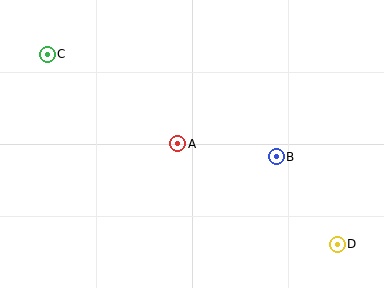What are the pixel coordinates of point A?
Point A is at (178, 144).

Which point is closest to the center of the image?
Point A at (178, 144) is closest to the center.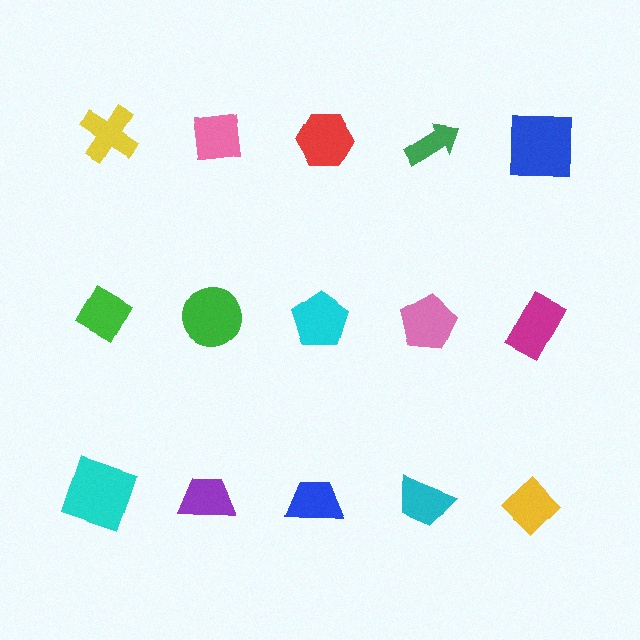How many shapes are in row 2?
5 shapes.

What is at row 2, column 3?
A cyan pentagon.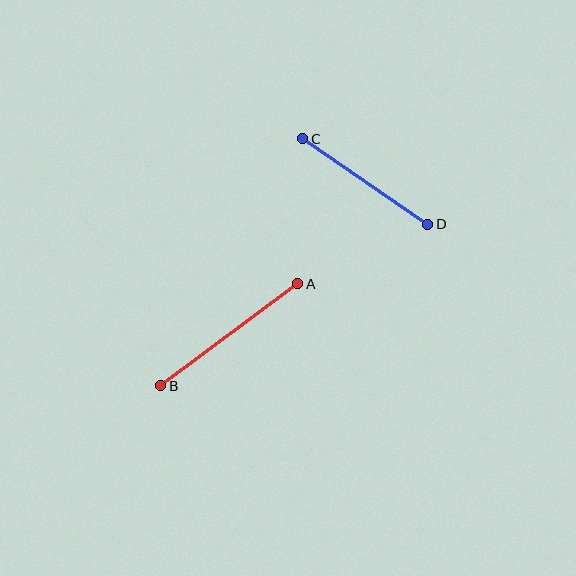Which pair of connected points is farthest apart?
Points A and B are farthest apart.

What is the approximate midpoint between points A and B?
The midpoint is at approximately (229, 335) pixels.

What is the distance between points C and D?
The distance is approximately 151 pixels.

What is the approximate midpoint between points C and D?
The midpoint is at approximately (365, 181) pixels.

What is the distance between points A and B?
The distance is approximately 171 pixels.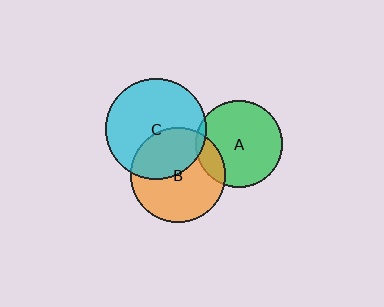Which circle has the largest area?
Circle C (cyan).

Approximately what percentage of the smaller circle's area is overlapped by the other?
Approximately 15%.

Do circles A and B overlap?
Yes.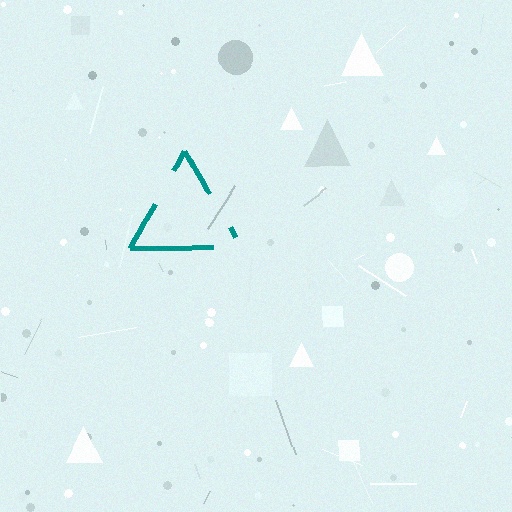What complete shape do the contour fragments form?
The contour fragments form a triangle.